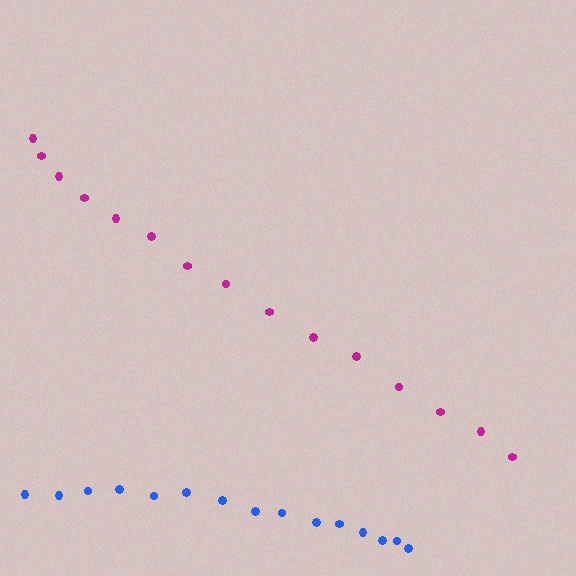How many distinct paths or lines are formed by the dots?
There are 2 distinct paths.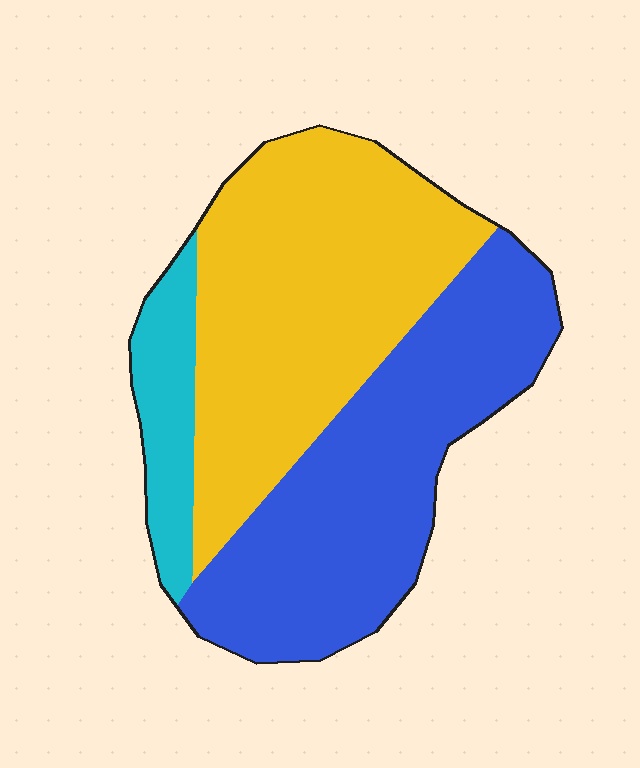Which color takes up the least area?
Cyan, at roughly 10%.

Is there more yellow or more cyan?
Yellow.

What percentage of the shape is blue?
Blue takes up about two fifths (2/5) of the shape.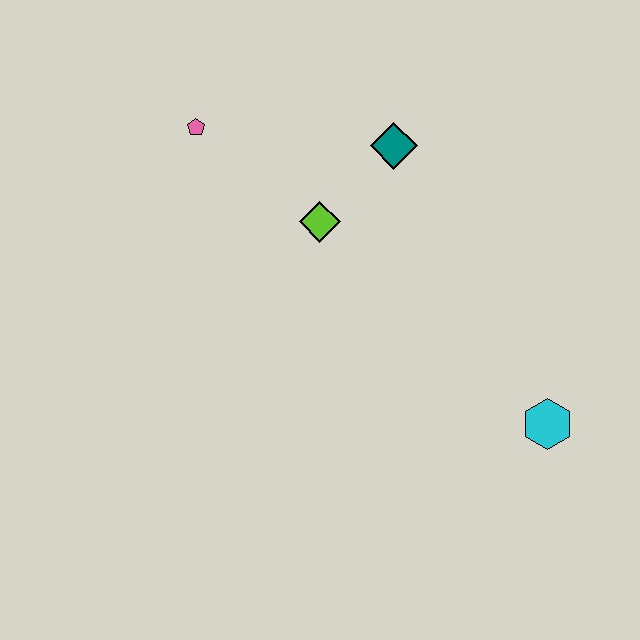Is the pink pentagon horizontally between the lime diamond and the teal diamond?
No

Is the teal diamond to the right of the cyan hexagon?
No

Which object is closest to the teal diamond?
The lime diamond is closest to the teal diamond.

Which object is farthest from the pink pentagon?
The cyan hexagon is farthest from the pink pentagon.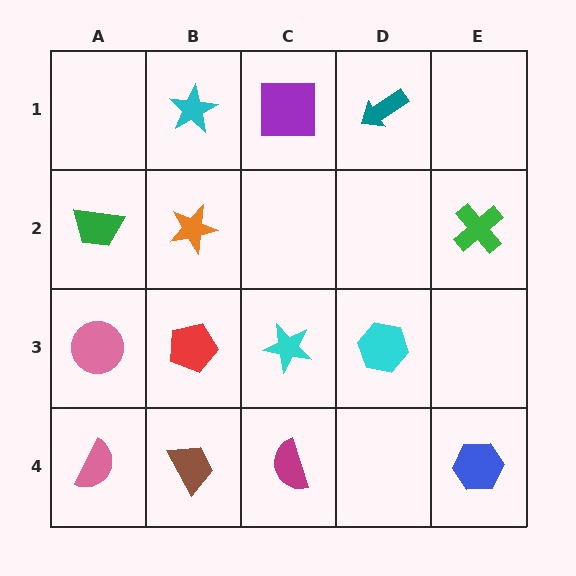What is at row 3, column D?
A cyan hexagon.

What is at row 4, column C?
A magenta semicircle.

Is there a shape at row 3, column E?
No, that cell is empty.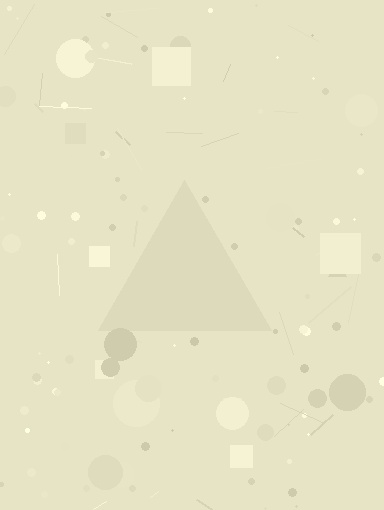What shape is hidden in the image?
A triangle is hidden in the image.